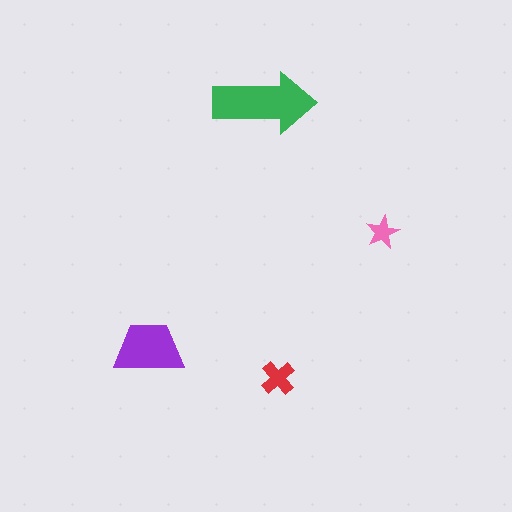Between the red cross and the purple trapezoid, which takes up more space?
The purple trapezoid.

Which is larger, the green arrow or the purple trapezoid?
The green arrow.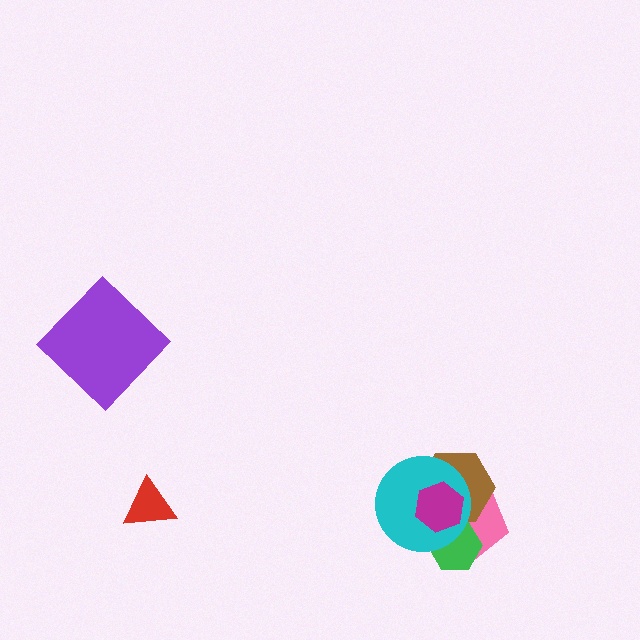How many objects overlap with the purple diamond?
0 objects overlap with the purple diamond.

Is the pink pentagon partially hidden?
Yes, it is partially covered by another shape.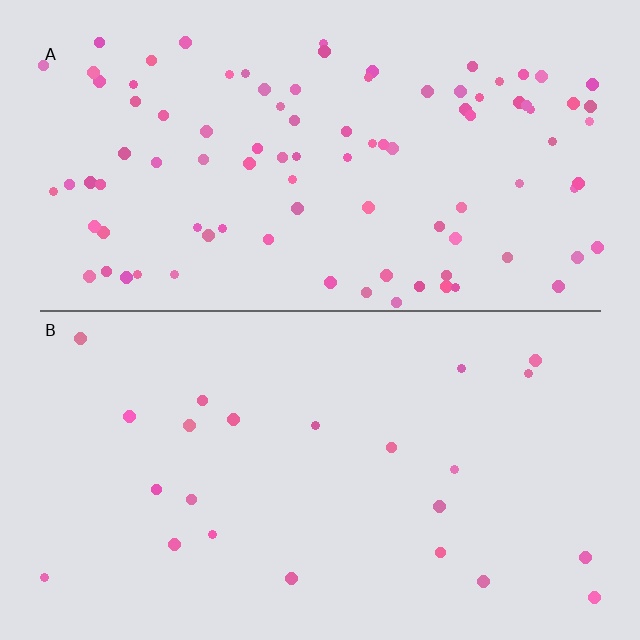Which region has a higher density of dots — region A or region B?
A (the top).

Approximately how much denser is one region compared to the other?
Approximately 4.1× — region A over region B.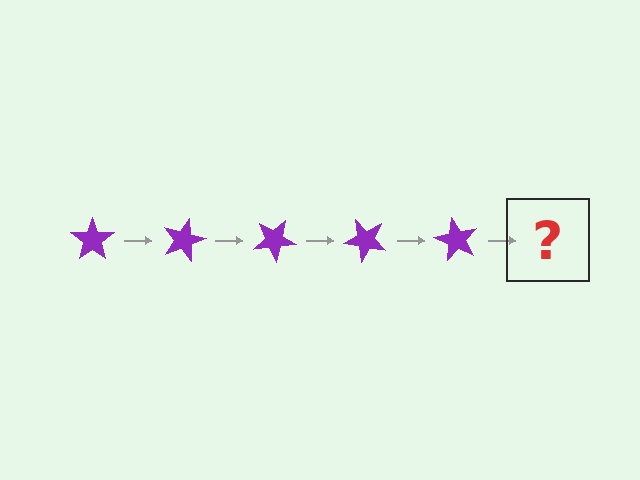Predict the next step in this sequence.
The next step is a purple star rotated 75 degrees.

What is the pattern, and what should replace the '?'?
The pattern is that the star rotates 15 degrees each step. The '?' should be a purple star rotated 75 degrees.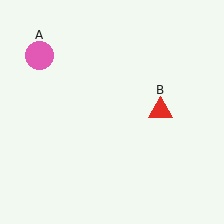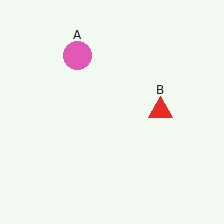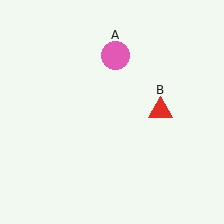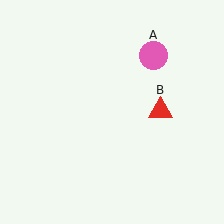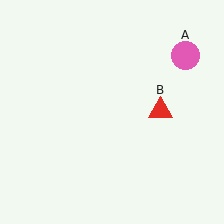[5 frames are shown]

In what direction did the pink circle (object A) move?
The pink circle (object A) moved right.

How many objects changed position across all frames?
1 object changed position: pink circle (object A).